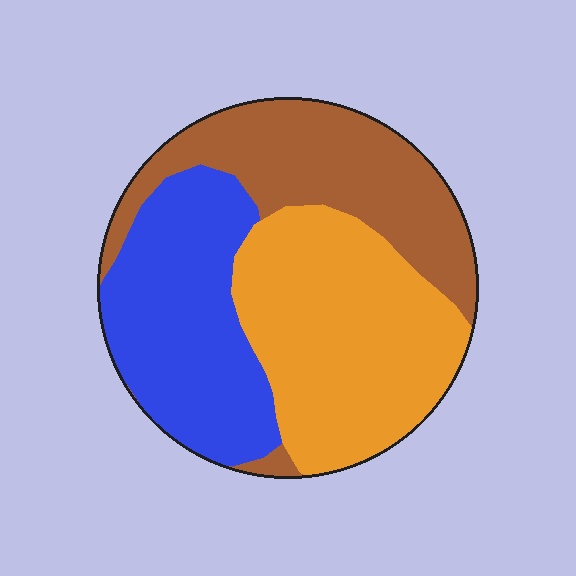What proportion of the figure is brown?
Brown takes up about one third (1/3) of the figure.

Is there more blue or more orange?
Orange.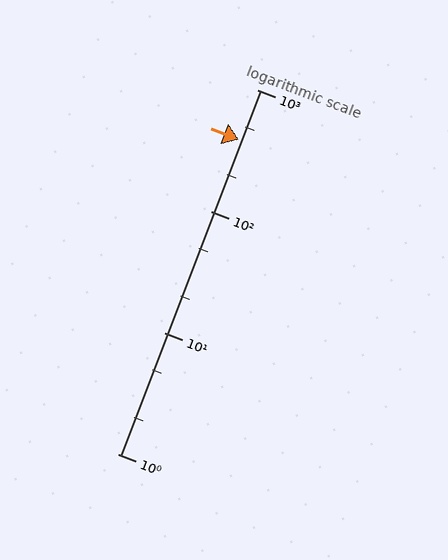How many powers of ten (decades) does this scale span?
The scale spans 3 decades, from 1 to 1000.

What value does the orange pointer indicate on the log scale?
The pointer indicates approximately 390.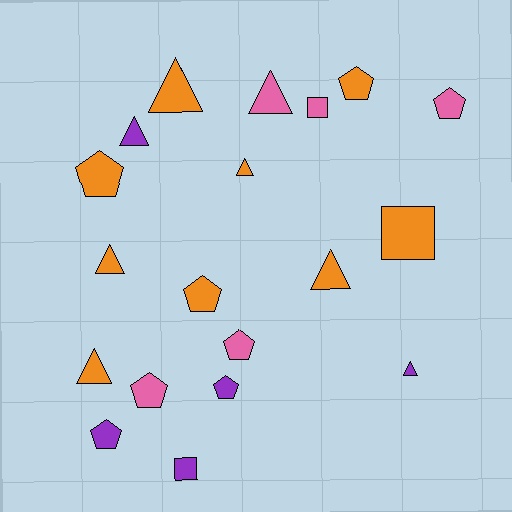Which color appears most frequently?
Orange, with 9 objects.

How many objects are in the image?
There are 19 objects.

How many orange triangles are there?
There are 5 orange triangles.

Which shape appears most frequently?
Pentagon, with 8 objects.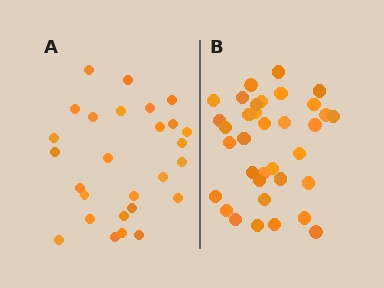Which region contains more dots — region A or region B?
Region B (the right region) has more dots.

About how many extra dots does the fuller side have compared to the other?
Region B has roughly 8 or so more dots than region A.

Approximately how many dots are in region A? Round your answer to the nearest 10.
About 30 dots. (The exact count is 27, which rounds to 30.)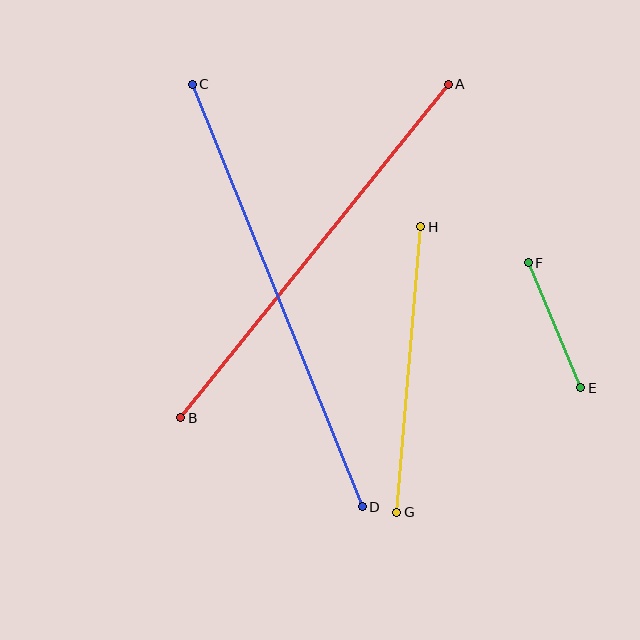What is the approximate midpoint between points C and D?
The midpoint is at approximately (277, 295) pixels.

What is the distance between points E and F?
The distance is approximately 136 pixels.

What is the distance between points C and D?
The distance is approximately 456 pixels.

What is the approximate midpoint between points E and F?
The midpoint is at approximately (555, 325) pixels.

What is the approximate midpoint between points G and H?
The midpoint is at approximately (409, 369) pixels.